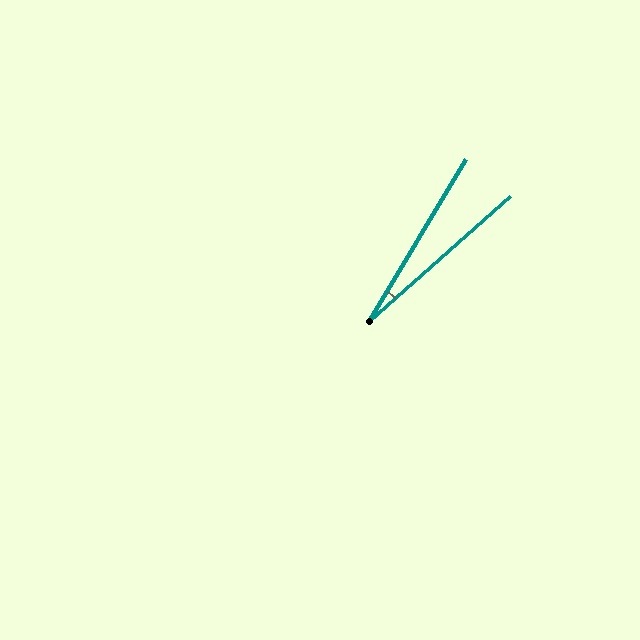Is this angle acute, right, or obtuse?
It is acute.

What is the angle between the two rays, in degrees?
Approximately 18 degrees.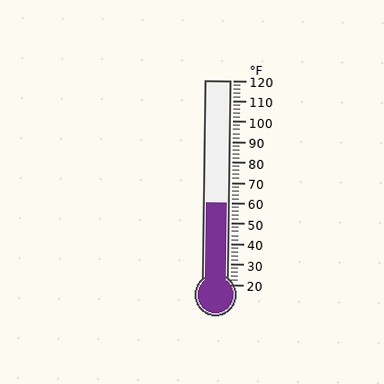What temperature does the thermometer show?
The thermometer shows approximately 60°F.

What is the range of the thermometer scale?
The thermometer scale ranges from 20°F to 120°F.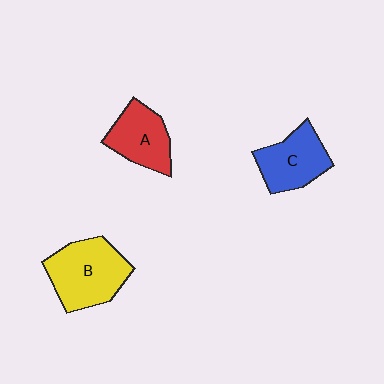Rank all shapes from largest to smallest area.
From largest to smallest: B (yellow), C (blue), A (red).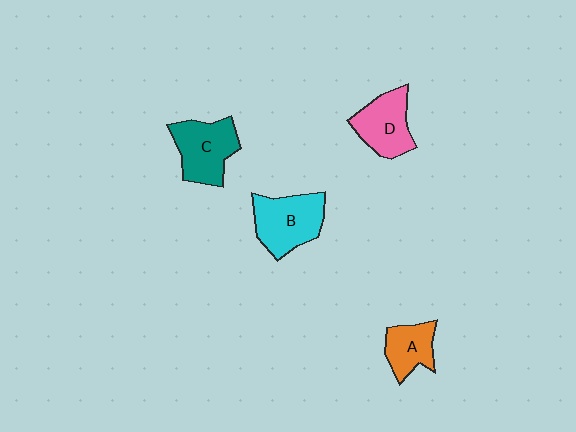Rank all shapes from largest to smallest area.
From largest to smallest: B (cyan), C (teal), D (pink), A (orange).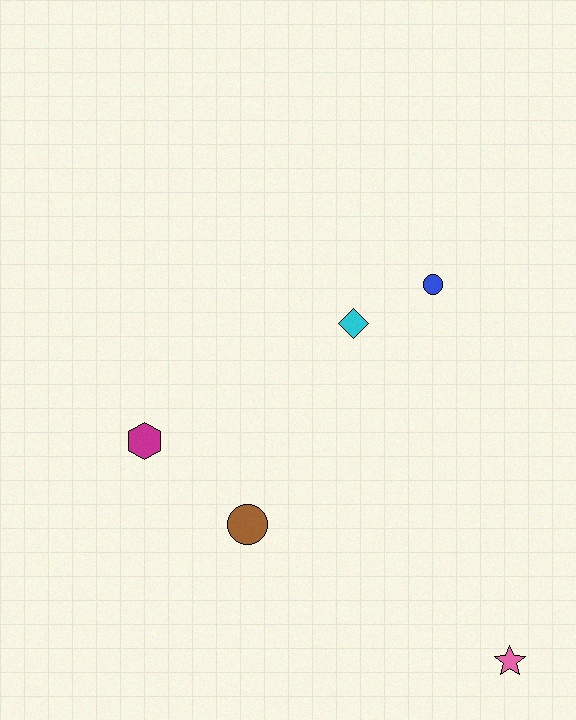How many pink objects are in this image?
There is 1 pink object.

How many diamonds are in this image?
There is 1 diamond.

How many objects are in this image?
There are 5 objects.